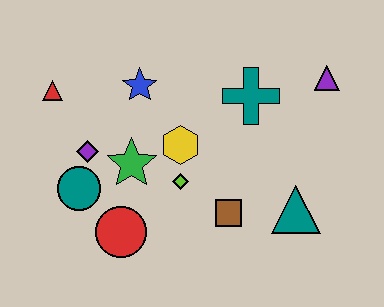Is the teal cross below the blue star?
Yes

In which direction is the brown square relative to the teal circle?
The brown square is to the right of the teal circle.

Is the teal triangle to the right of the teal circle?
Yes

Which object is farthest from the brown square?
The red triangle is farthest from the brown square.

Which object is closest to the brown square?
The lime diamond is closest to the brown square.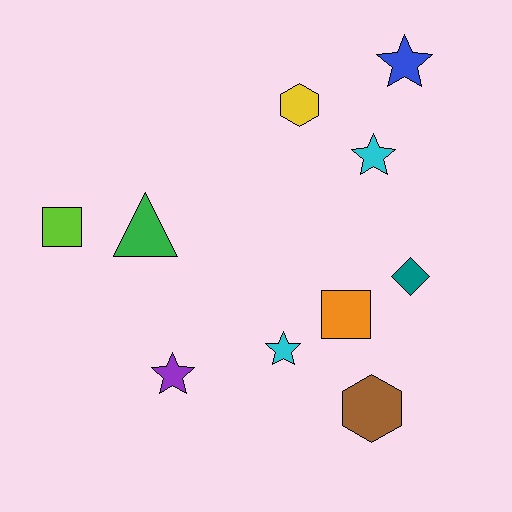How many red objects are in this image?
There are no red objects.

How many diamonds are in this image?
There is 1 diamond.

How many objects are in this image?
There are 10 objects.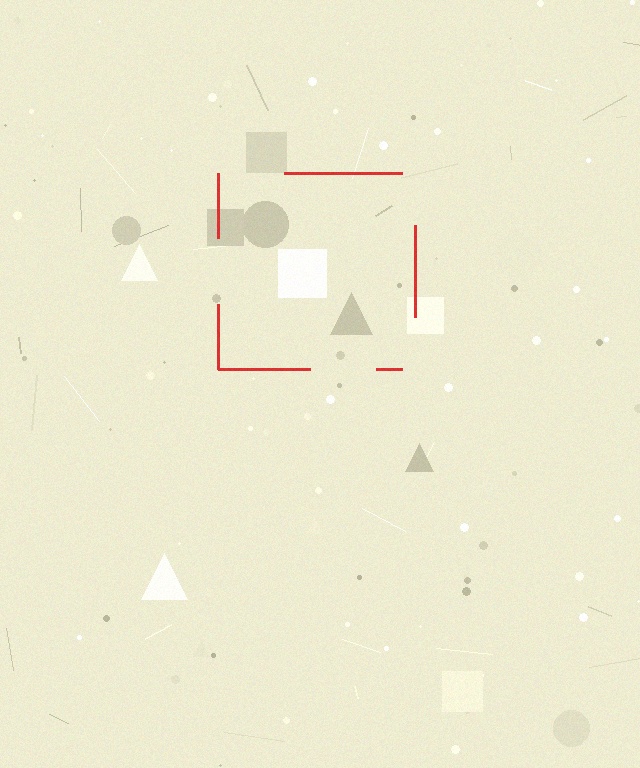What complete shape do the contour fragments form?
The contour fragments form a square.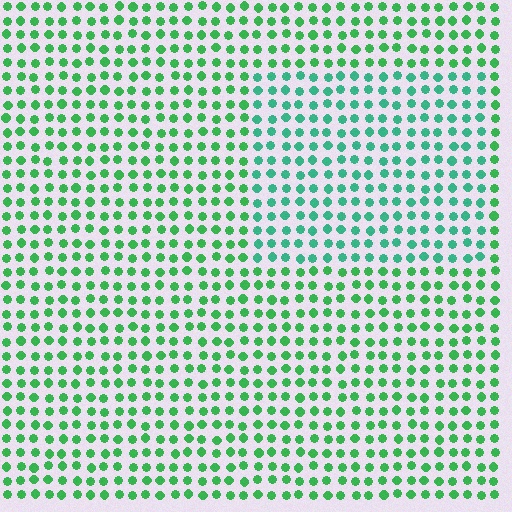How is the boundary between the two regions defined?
The boundary is defined purely by a slight shift in hue (about 27 degrees). Spacing, size, and orientation are identical on both sides.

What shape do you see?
I see a rectangle.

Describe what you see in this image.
The image is filled with small green elements in a uniform arrangement. A rectangle-shaped region is visible where the elements are tinted to a slightly different hue, forming a subtle color boundary.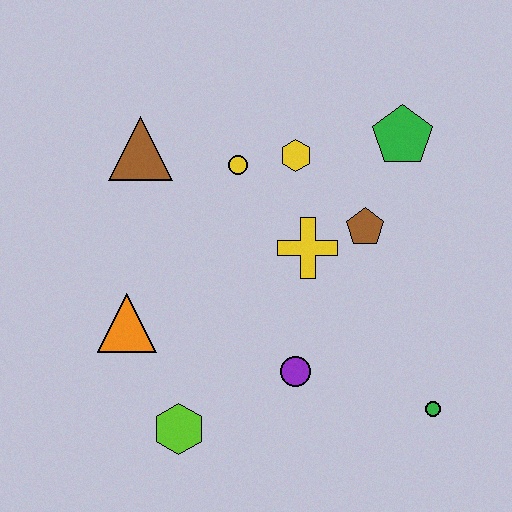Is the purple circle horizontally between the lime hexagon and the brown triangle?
No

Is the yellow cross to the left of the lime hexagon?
No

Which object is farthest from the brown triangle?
The green circle is farthest from the brown triangle.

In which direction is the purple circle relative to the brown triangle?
The purple circle is below the brown triangle.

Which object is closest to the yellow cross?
The brown pentagon is closest to the yellow cross.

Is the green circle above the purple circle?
No